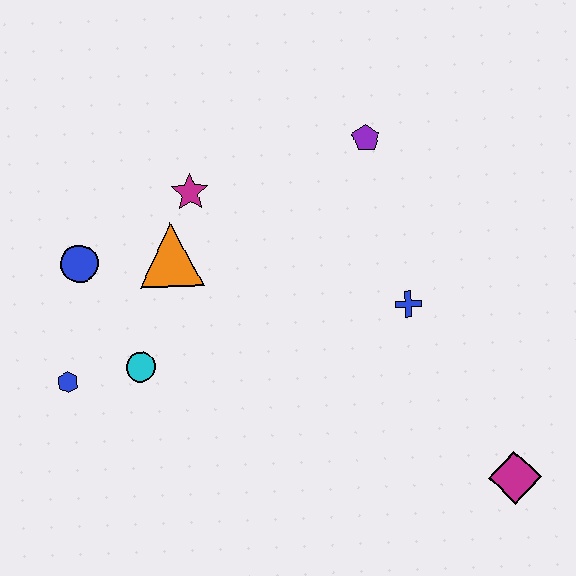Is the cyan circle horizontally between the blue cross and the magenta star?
No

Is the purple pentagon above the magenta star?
Yes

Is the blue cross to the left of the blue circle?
No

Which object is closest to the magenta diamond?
The blue cross is closest to the magenta diamond.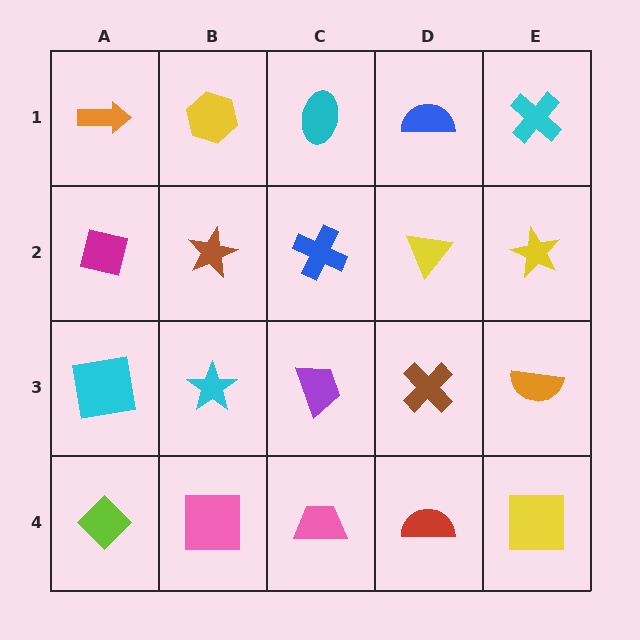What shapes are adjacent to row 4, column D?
A brown cross (row 3, column D), a pink trapezoid (row 4, column C), a yellow square (row 4, column E).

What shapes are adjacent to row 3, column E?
A yellow star (row 2, column E), a yellow square (row 4, column E), a brown cross (row 3, column D).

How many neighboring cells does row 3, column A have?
3.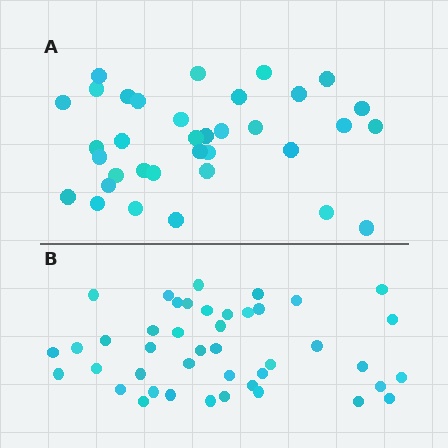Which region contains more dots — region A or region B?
Region B (the bottom region) has more dots.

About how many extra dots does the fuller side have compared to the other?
Region B has roughly 8 or so more dots than region A.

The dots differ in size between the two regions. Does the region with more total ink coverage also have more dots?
No. Region A has more total ink coverage because its dots are larger, but region B actually contains more individual dots. Total area can be misleading — the number of items is what matters here.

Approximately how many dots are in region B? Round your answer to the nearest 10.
About 40 dots. (The exact count is 43, which rounds to 40.)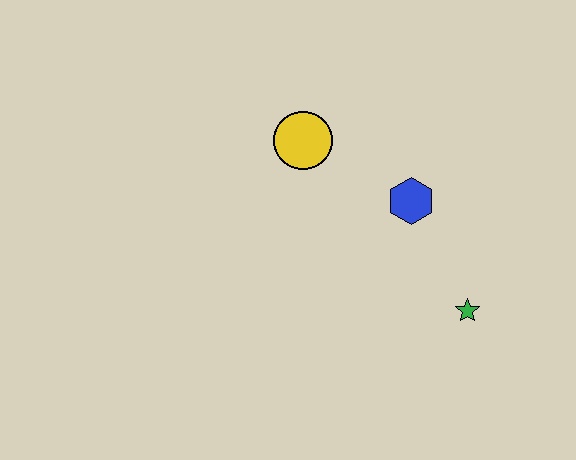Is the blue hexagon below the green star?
No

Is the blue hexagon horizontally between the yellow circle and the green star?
Yes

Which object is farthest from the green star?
The yellow circle is farthest from the green star.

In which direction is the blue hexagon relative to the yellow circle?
The blue hexagon is to the right of the yellow circle.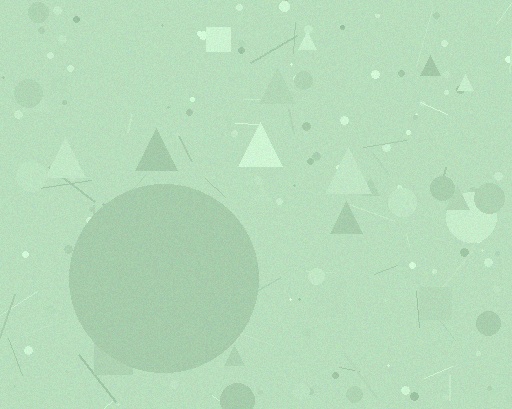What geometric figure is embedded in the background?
A circle is embedded in the background.